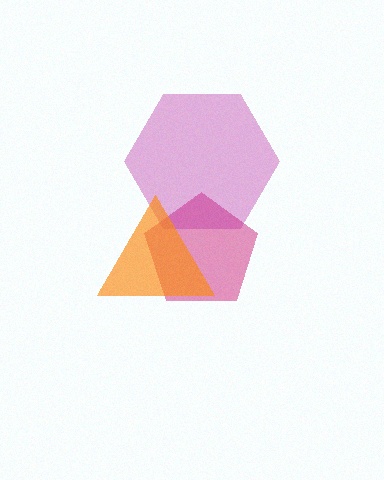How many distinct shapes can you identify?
There are 3 distinct shapes: a pink pentagon, a magenta hexagon, an orange triangle.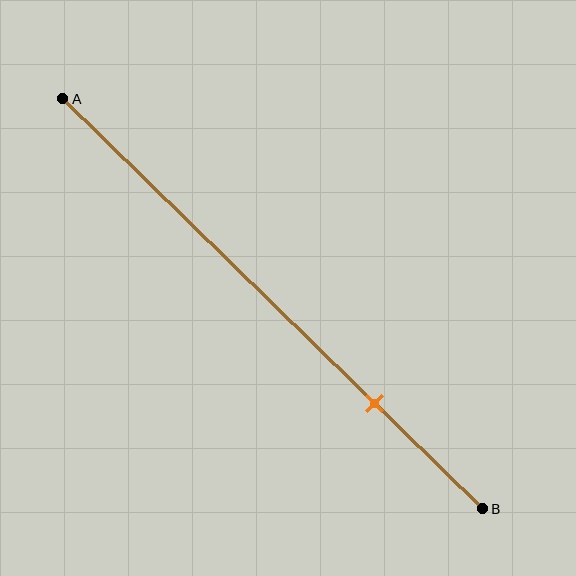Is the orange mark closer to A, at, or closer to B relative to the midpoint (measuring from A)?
The orange mark is closer to point B than the midpoint of segment AB.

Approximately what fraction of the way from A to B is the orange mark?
The orange mark is approximately 75% of the way from A to B.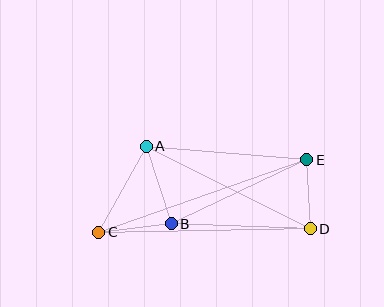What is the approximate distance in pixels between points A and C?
The distance between A and C is approximately 99 pixels.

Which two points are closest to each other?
Points D and E are closest to each other.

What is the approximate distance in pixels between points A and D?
The distance between A and D is approximately 183 pixels.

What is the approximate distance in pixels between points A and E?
The distance between A and E is approximately 161 pixels.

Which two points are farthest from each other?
Points C and E are farthest from each other.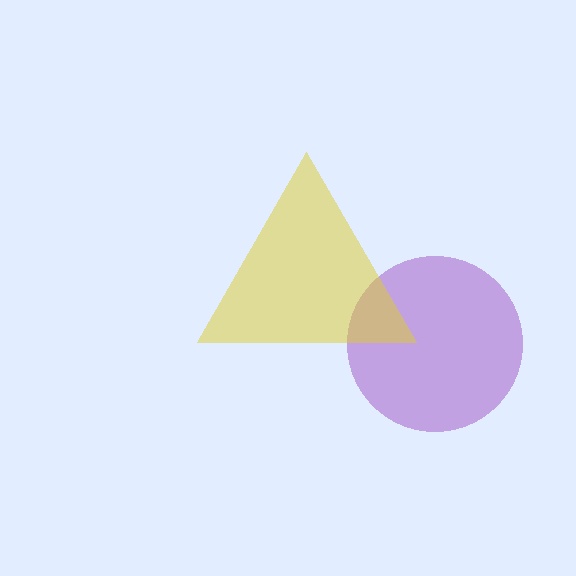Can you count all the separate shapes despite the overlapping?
Yes, there are 2 separate shapes.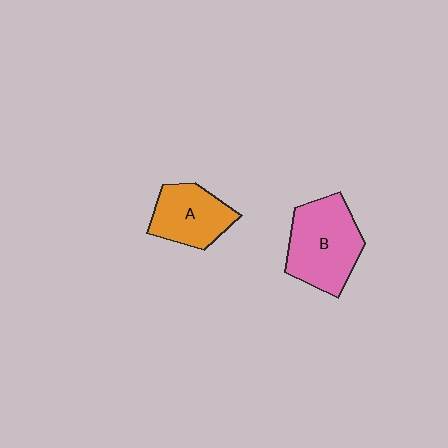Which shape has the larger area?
Shape B (pink).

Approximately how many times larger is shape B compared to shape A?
Approximately 1.3 times.